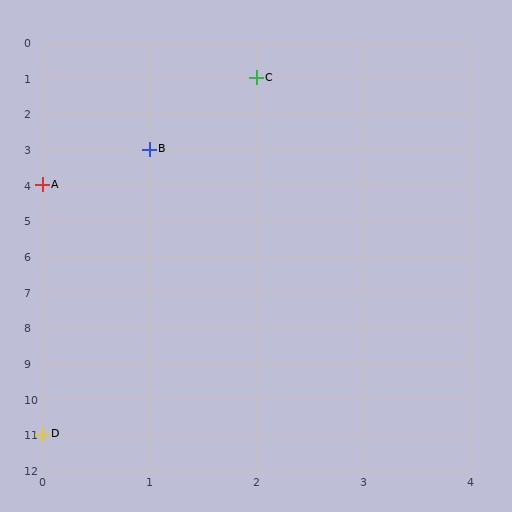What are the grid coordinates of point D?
Point D is at grid coordinates (0, 11).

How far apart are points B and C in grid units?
Points B and C are 1 column and 2 rows apart (about 2.2 grid units diagonally).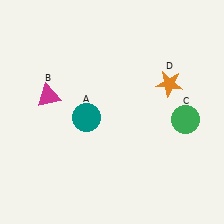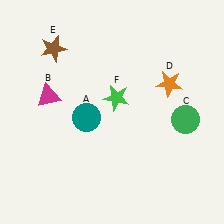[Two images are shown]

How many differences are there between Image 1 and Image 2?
There are 2 differences between the two images.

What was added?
A brown star (E), a green star (F) were added in Image 2.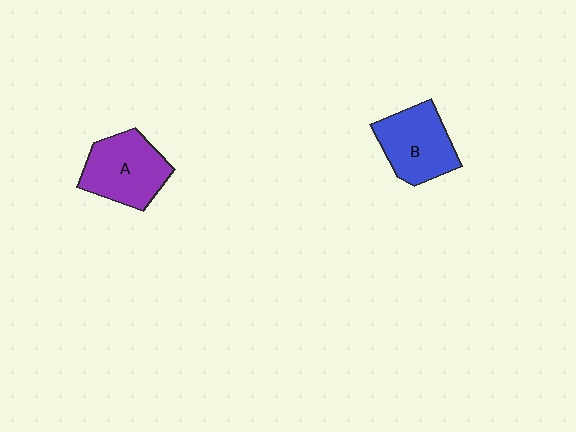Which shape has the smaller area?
Shape B (blue).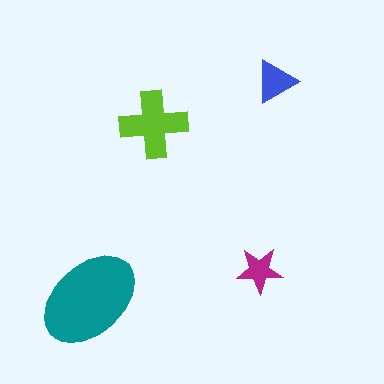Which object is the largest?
The teal ellipse.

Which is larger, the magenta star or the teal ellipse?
The teal ellipse.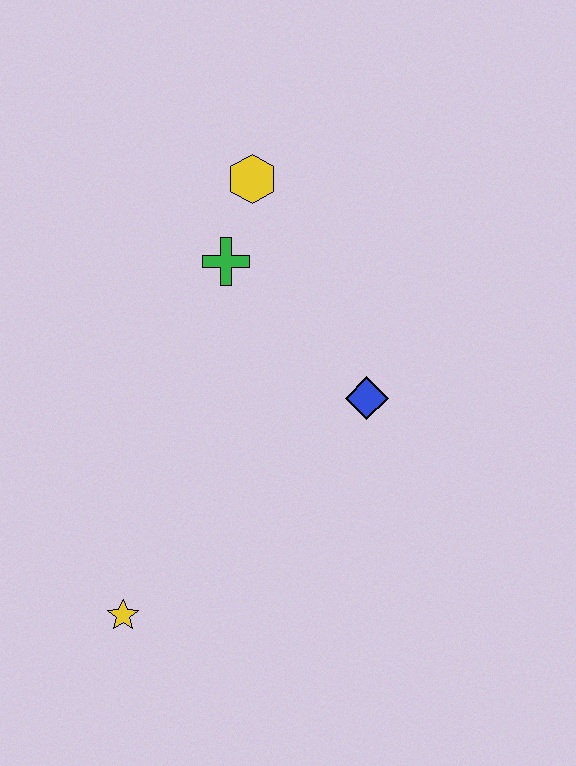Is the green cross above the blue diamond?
Yes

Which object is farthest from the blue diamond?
The yellow star is farthest from the blue diamond.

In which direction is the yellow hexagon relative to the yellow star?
The yellow hexagon is above the yellow star.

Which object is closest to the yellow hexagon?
The green cross is closest to the yellow hexagon.